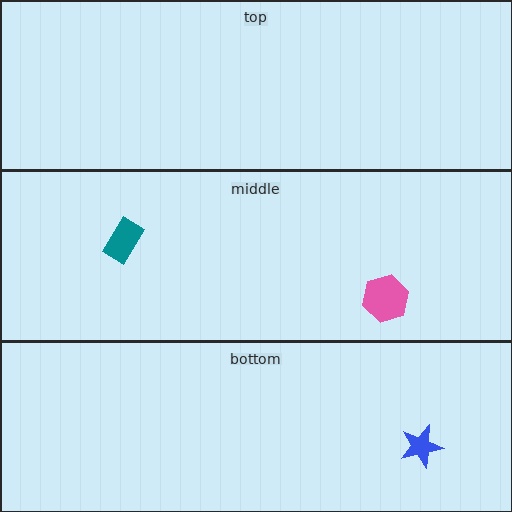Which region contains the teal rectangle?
The middle region.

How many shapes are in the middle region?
2.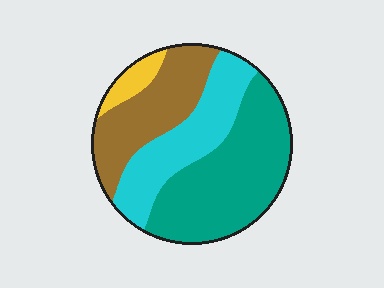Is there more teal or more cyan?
Teal.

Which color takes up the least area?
Yellow, at roughly 5%.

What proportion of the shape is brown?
Brown covers around 25% of the shape.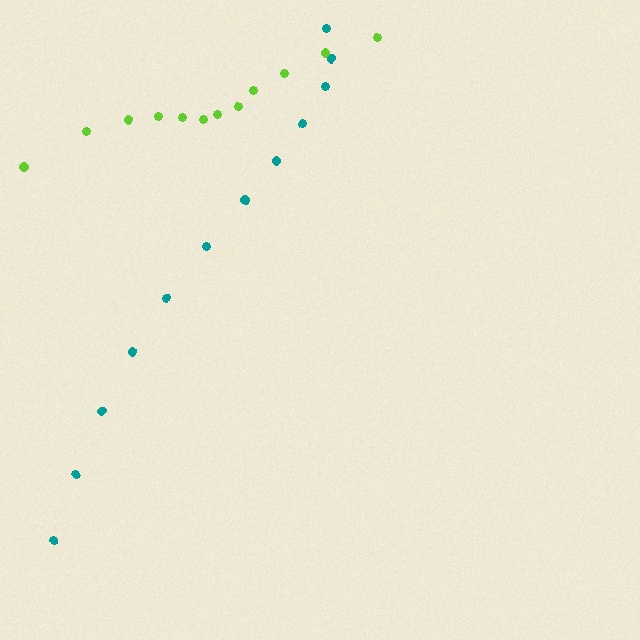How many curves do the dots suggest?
There are 2 distinct paths.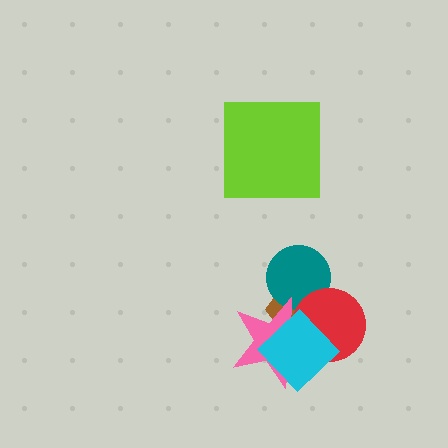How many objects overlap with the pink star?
4 objects overlap with the pink star.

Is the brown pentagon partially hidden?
Yes, it is partially covered by another shape.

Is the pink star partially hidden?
Yes, it is partially covered by another shape.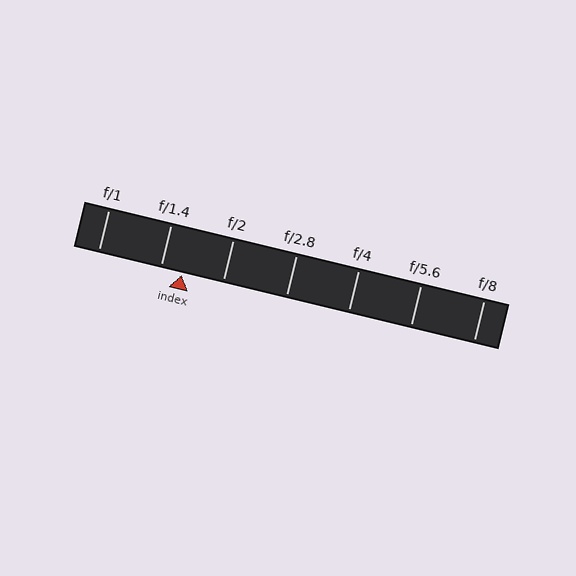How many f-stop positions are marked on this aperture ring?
There are 7 f-stop positions marked.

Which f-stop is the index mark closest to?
The index mark is closest to f/1.4.